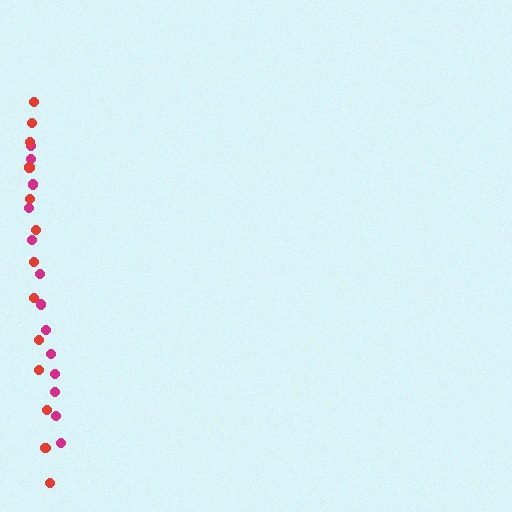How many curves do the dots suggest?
There are 2 distinct paths.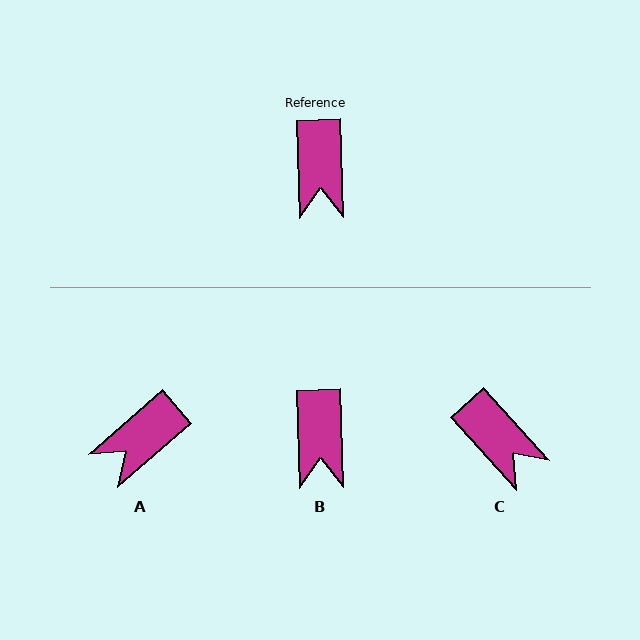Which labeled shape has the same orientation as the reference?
B.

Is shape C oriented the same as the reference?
No, it is off by about 41 degrees.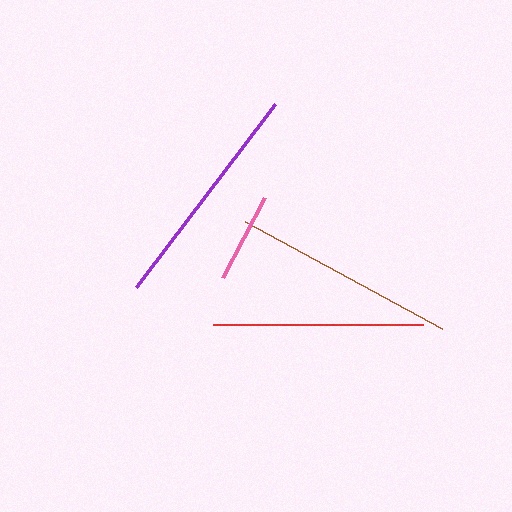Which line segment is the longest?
The purple line is the longest at approximately 229 pixels.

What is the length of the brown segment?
The brown segment is approximately 225 pixels long.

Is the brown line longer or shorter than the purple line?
The purple line is longer than the brown line.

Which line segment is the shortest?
The pink line is the shortest at approximately 90 pixels.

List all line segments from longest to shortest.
From longest to shortest: purple, brown, red, pink.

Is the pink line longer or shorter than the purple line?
The purple line is longer than the pink line.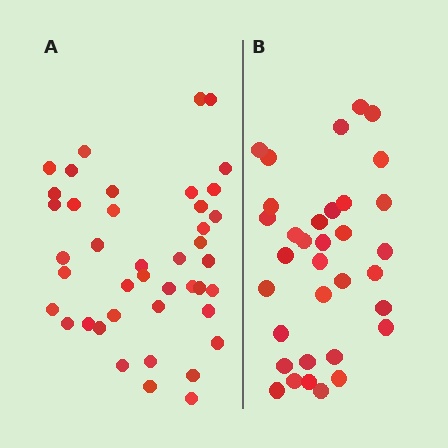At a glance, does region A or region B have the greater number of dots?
Region A (the left region) has more dots.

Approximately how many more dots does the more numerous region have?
Region A has roughly 8 or so more dots than region B.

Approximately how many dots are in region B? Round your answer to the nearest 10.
About 30 dots. (The exact count is 34, which rounds to 30.)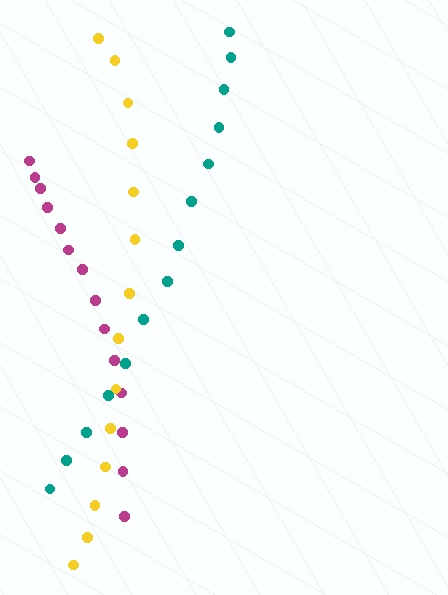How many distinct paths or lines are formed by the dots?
There are 3 distinct paths.